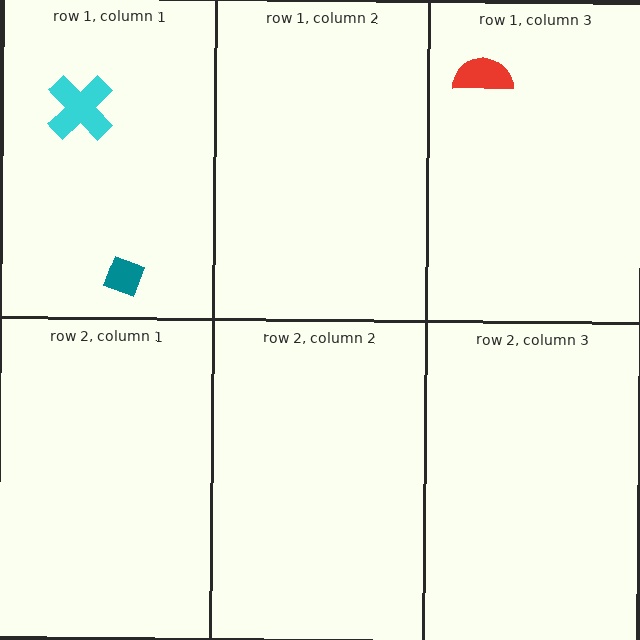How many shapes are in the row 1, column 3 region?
1.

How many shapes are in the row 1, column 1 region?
2.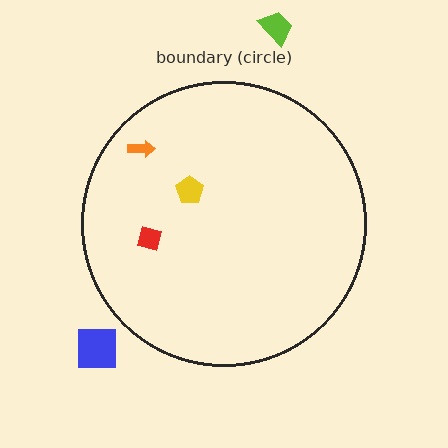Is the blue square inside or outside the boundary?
Outside.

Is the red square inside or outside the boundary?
Inside.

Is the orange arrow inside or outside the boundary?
Inside.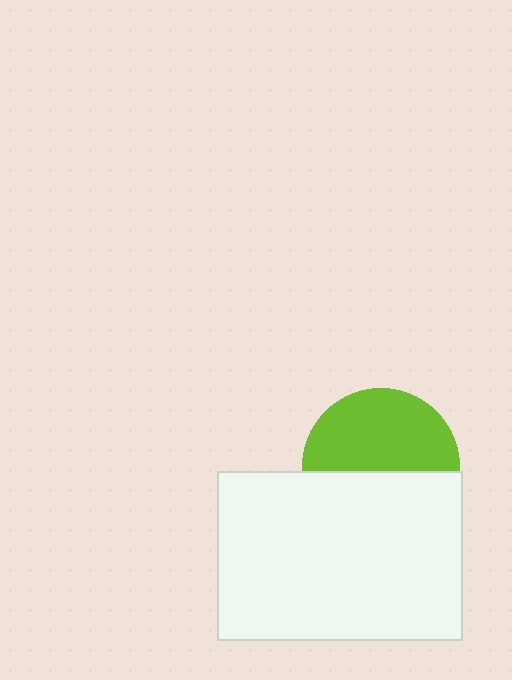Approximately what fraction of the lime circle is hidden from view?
Roughly 46% of the lime circle is hidden behind the white rectangle.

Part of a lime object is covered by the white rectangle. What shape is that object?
It is a circle.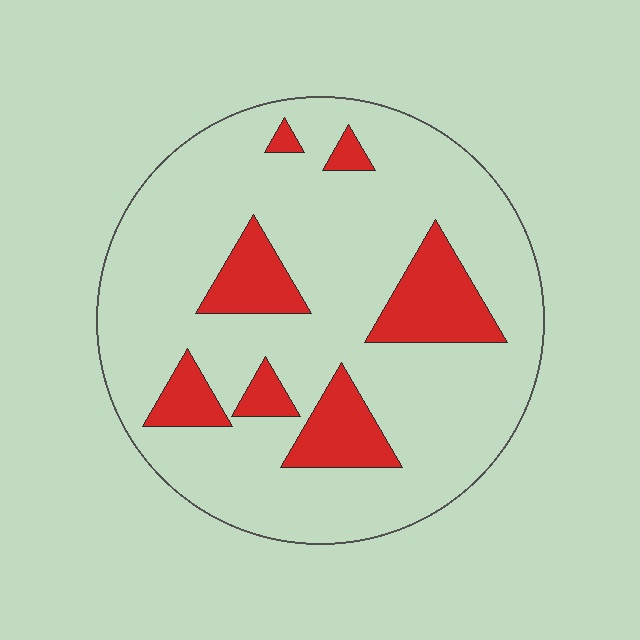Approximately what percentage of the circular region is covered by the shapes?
Approximately 20%.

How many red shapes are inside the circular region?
7.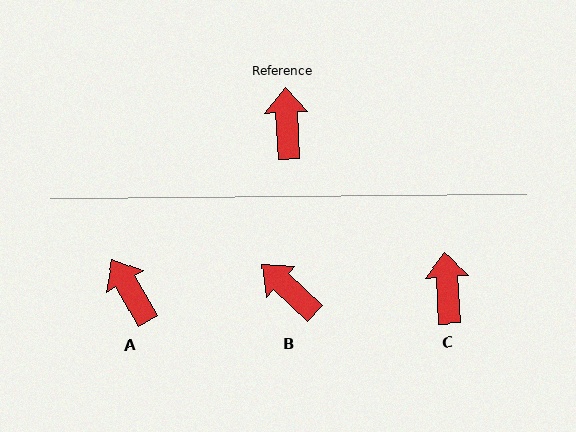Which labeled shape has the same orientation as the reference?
C.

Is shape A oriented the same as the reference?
No, it is off by about 26 degrees.